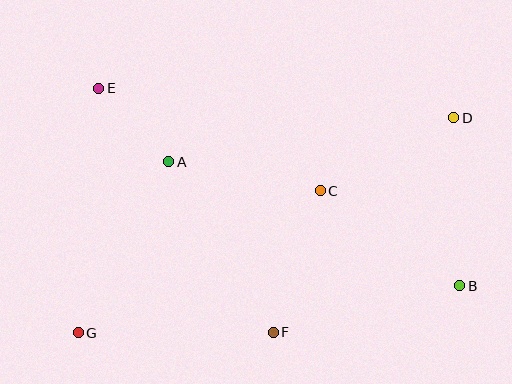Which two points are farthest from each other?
Points D and G are farthest from each other.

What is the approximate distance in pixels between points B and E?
The distance between B and E is approximately 412 pixels.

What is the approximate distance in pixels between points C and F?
The distance between C and F is approximately 149 pixels.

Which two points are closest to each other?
Points A and E are closest to each other.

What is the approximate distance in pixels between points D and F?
The distance between D and F is approximately 280 pixels.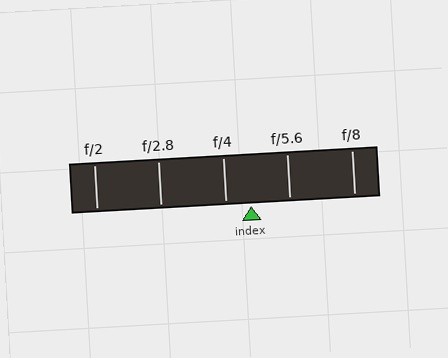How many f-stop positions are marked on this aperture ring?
There are 5 f-stop positions marked.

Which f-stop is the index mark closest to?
The index mark is closest to f/4.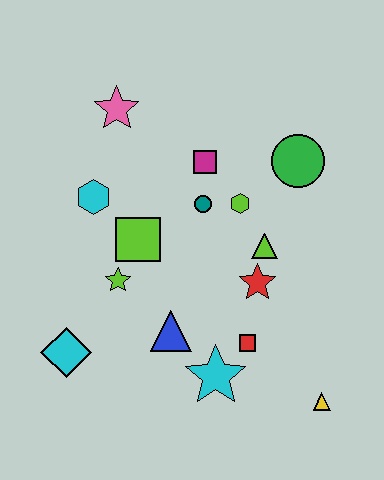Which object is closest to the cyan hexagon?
The lime square is closest to the cyan hexagon.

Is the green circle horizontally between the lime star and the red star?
No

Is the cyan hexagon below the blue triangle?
No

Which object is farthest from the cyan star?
The pink star is farthest from the cyan star.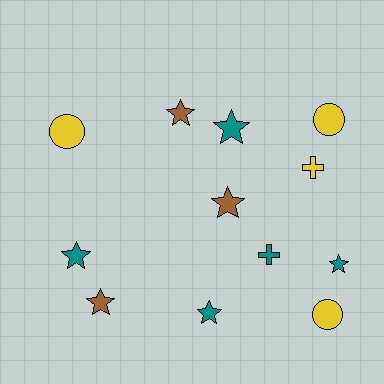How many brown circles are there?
There are no brown circles.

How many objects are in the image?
There are 12 objects.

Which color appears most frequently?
Teal, with 5 objects.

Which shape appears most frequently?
Star, with 7 objects.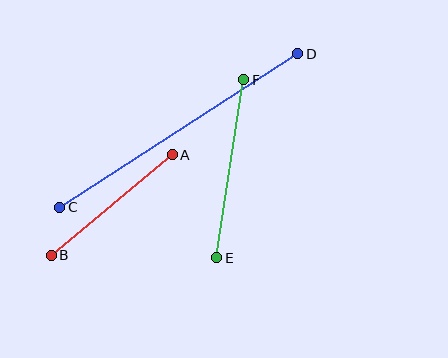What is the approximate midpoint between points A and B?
The midpoint is at approximately (112, 205) pixels.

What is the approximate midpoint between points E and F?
The midpoint is at approximately (230, 169) pixels.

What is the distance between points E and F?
The distance is approximately 180 pixels.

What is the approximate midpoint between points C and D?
The midpoint is at approximately (179, 131) pixels.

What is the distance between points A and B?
The distance is approximately 157 pixels.